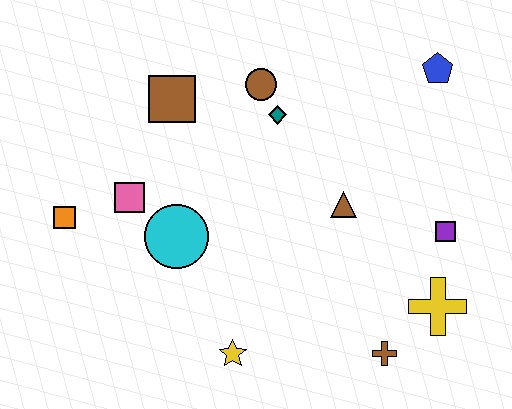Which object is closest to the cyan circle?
The pink square is closest to the cyan circle.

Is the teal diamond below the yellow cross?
No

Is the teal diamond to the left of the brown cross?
Yes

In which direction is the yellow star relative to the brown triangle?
The yellow star is below the brown triangle.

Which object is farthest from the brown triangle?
The orange square is farthest from the brown triangle.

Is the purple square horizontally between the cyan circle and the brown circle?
No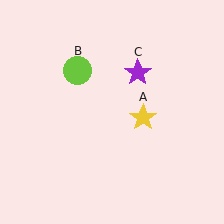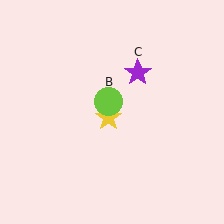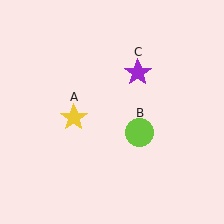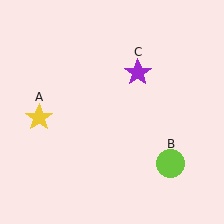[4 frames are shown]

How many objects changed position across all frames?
2 objects changed position: yellow star (object A), lime circle (object B).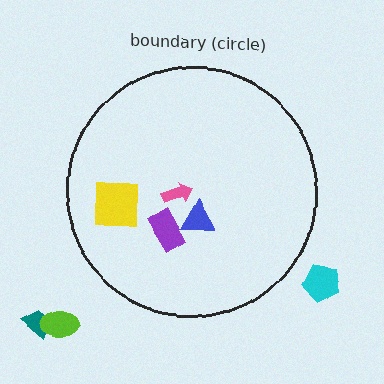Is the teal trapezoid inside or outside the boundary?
Outside.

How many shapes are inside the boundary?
4 inside, 3 outside.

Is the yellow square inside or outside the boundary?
Inside.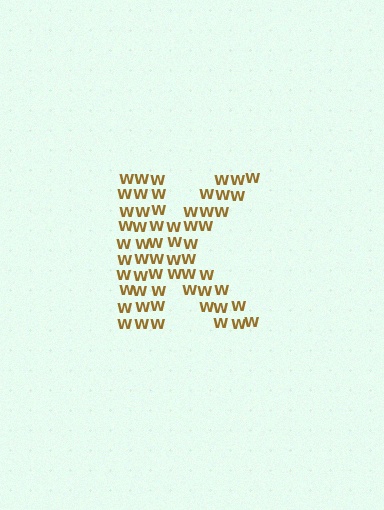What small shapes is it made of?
It is made of small letter W's.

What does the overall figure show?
The overall figure shows the letter K.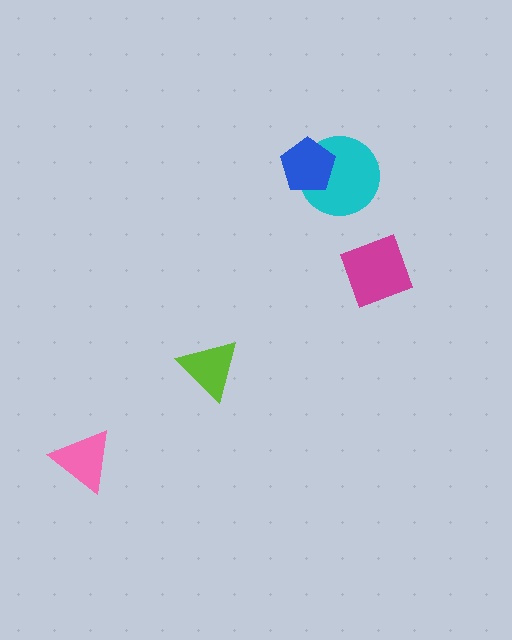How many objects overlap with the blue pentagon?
1 object overlaps with the blue pentagon.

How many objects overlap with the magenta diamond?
0 objects overlap with the magenta diamond.